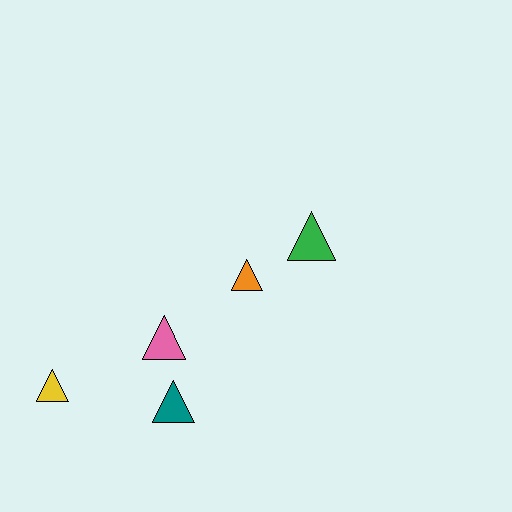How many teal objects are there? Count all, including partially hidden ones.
There is 1 teal object.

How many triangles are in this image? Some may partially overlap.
There are 5 triangles.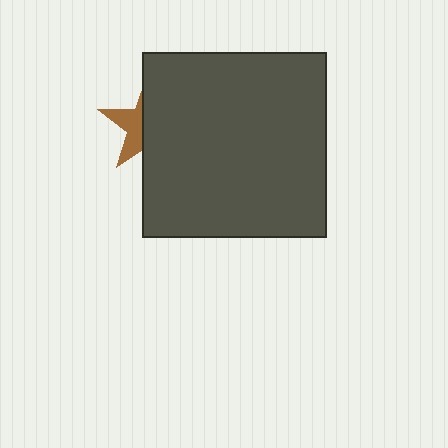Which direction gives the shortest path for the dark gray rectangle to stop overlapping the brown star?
Moving right gives the shortest separation.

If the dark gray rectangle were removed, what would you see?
You would see the complete brown star.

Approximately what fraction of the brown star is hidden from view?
Roughly 62% of the brown star is hidden behind the dark gray rectangle.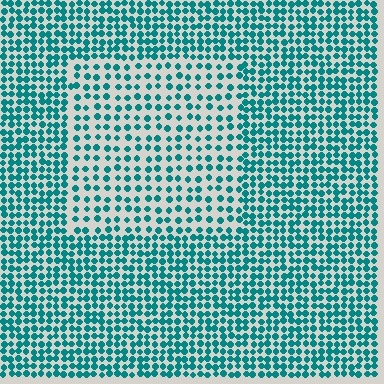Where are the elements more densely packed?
The elements are more densely packed outside the rectangle boundary.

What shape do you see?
I see a rectangle.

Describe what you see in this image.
The image contains small teal elements arranged at two different densities. A rectangle-shaped region is visible where the elements are less densely packed than the surrounding area.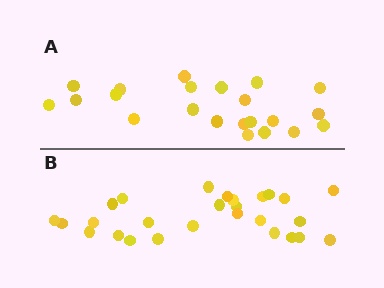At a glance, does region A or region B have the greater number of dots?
Region B (the bottom region) has more dots.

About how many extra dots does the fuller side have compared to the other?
Region B has about 5 more dots than region A.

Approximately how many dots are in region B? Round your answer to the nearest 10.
About 30 dots. (The exact count is 27, which rounds to 30.)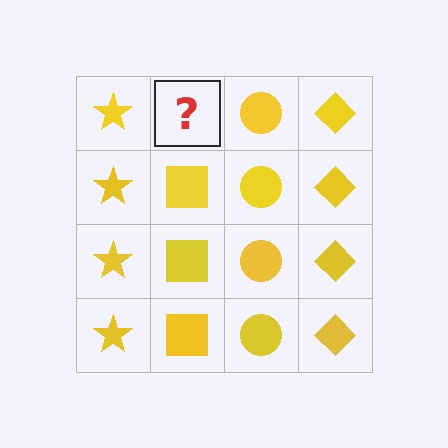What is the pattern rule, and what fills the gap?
The rule is that each column has a consistent shape. The gap should be filled with a yellow square.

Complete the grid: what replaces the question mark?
The question mark should be replaced with a yellow square.